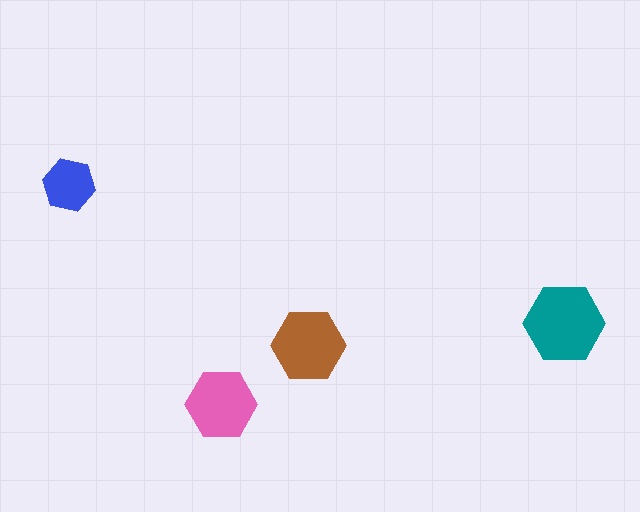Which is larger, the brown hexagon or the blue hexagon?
The brown one.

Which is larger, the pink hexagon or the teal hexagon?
The teal one.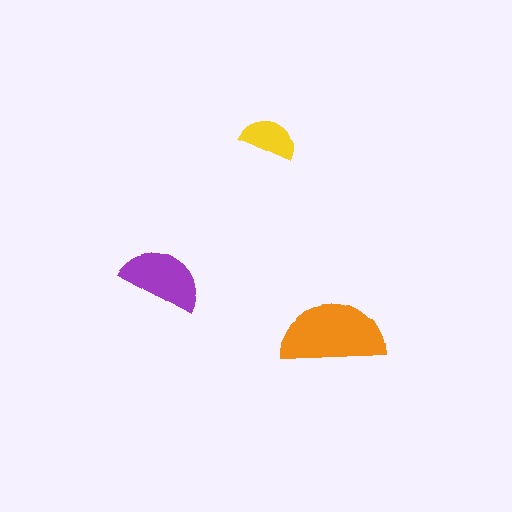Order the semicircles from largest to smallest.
the orange one, the purple one, the yellow one.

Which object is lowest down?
The orange semicircle is bottommost.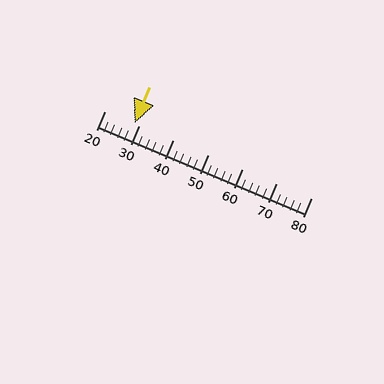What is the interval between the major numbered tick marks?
The major tick marks are spaced 10 units apart.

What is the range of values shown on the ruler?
The ruler shows values from 20 to 80.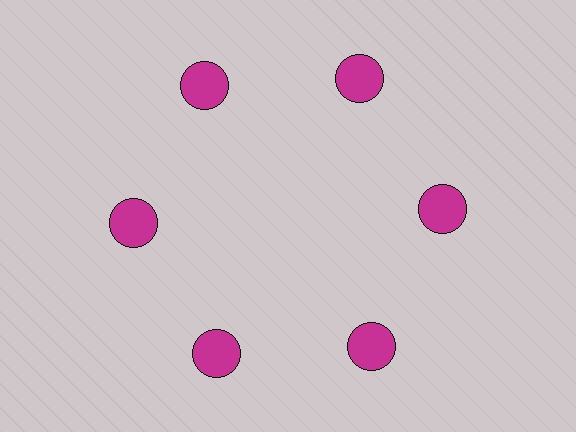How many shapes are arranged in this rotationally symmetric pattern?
There are 6 shapes, arranged in 6 groups of 1.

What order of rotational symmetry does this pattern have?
This pattern has 6-fold rotational symmetry.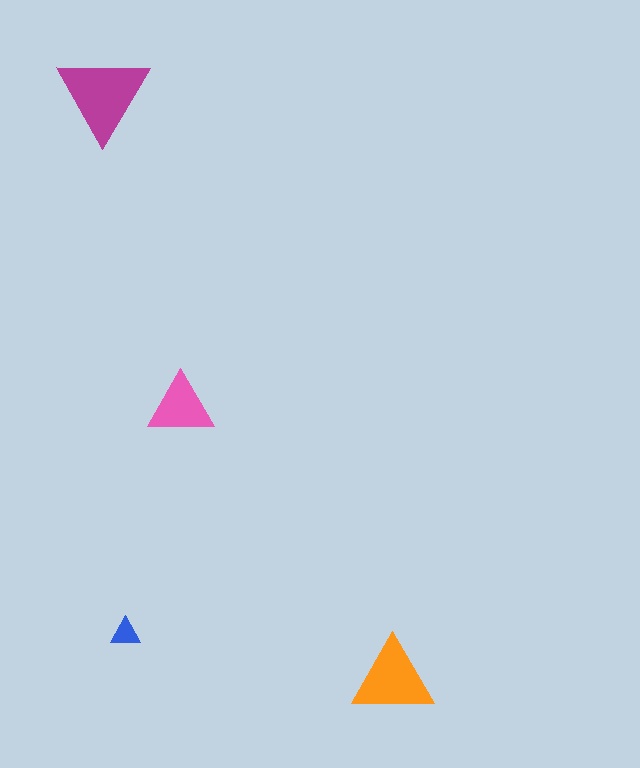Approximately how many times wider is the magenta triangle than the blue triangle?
About 3 times wider.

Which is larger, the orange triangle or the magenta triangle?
The magenta one.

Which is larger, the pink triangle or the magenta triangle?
The magenta one.